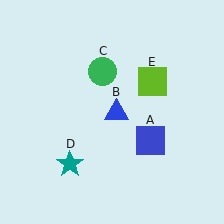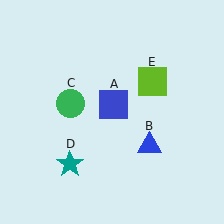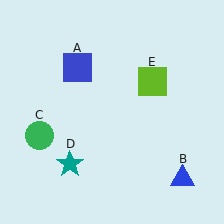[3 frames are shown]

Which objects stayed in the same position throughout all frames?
Teal star (object D) and lime square (object E) remained stationary.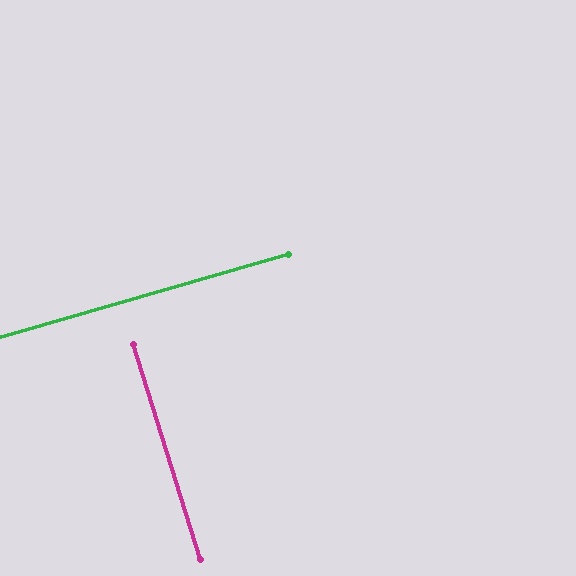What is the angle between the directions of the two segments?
Approximately 89 degrees.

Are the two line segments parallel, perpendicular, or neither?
Perpendicular — they meet at approximately 89°.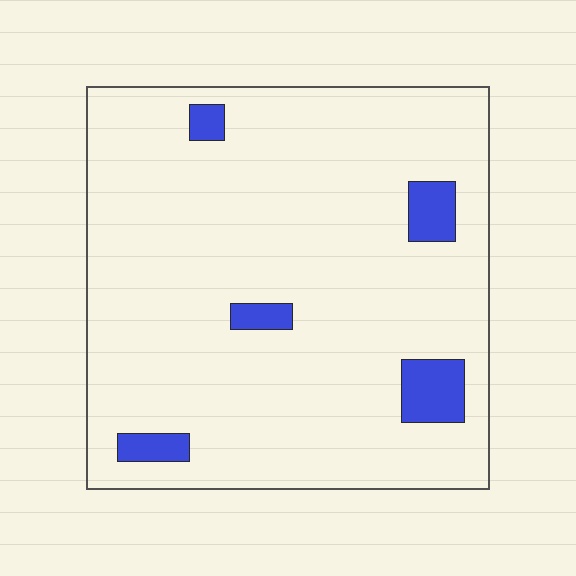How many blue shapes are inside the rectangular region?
5.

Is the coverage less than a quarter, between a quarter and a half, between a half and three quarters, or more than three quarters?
Less than a quarter.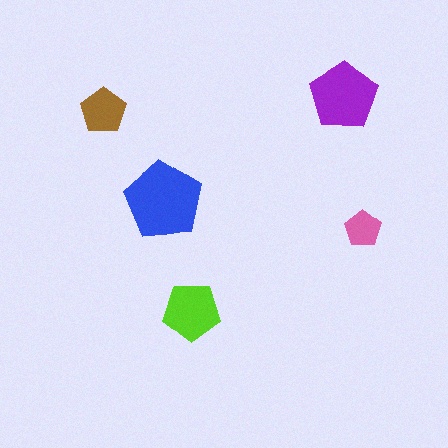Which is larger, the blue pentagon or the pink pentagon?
The blue one.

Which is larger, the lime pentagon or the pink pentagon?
The lime one.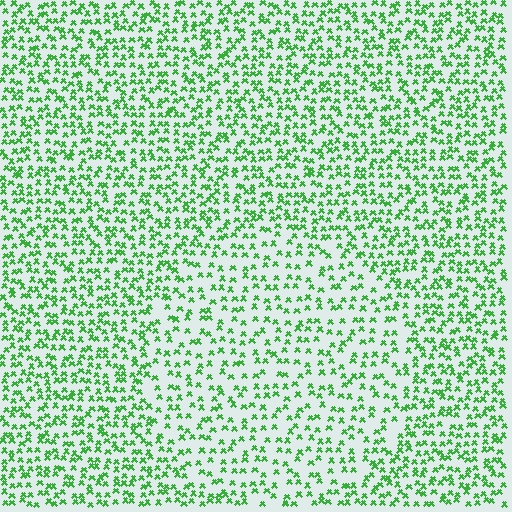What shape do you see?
I see a circle.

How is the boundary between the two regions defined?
The boundary is defined by a change in element density (approximately 1.6x ratio). All elements are the same color, size, and shape.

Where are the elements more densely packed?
The elements are more densely packed outside the circle boundary.